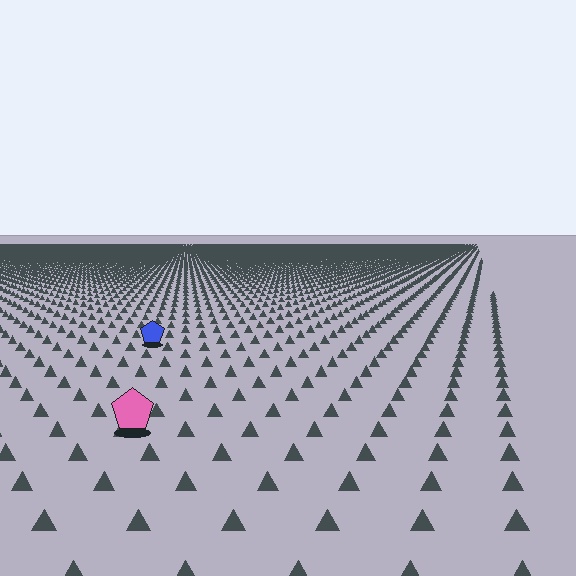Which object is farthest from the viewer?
The blue pentagon is farthest from the viewer. It appears smaller and the ground texture around it is denser.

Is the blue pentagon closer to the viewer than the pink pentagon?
No. The pink pentagon is closer — you can tell from the texture gradient: the ground texture is coarser near it.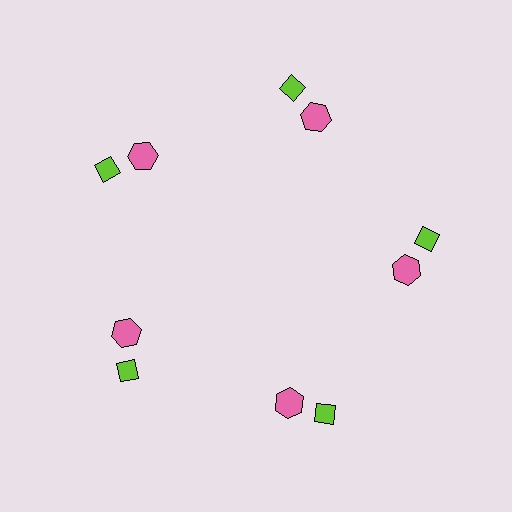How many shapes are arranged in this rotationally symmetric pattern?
There are 10 shapes, arranged in 5 groups of 2.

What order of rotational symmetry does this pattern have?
This pattern has 5-fold rotational symmetry.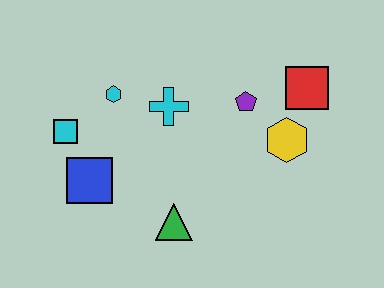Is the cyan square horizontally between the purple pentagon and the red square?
No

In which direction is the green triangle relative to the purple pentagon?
The green triangle is below the purple pentagon.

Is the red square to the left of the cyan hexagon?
No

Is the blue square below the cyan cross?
Yes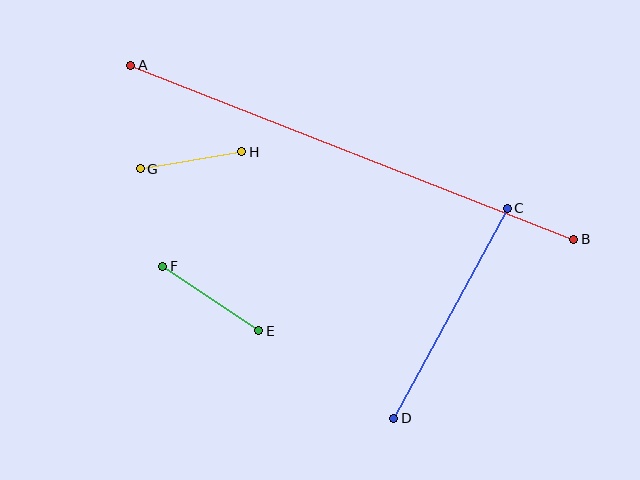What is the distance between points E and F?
The distance is approximately 116 pixels.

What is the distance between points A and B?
The distance is approximately 476 pixels.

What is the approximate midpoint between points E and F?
The midpoint is at approximately (211, 298) pixels.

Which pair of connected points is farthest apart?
Points A and B are farthest apart.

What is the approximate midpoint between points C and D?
The midpoint is at approximately (451, 313) pixels.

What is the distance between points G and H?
The distance is approximately 103 pixels.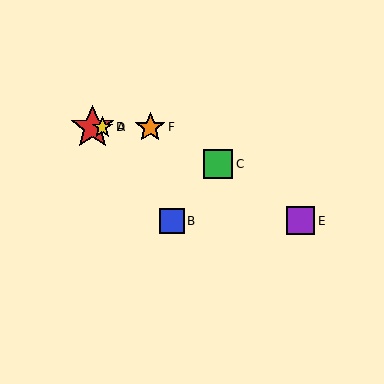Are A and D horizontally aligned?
Yes, both are at y≈128.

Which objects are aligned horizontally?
Objects A, D, F are aligned horizontally.